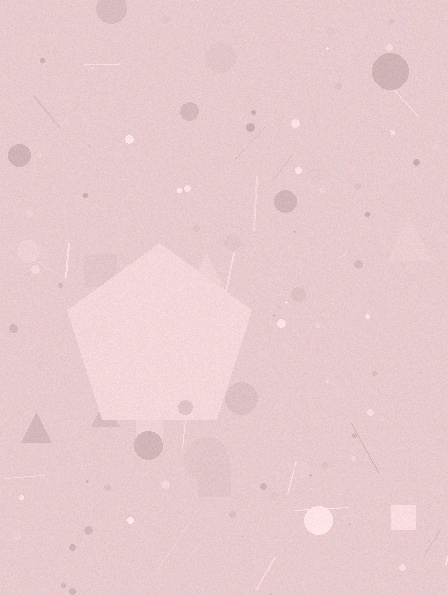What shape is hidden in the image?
A pentagon is hidden in the image.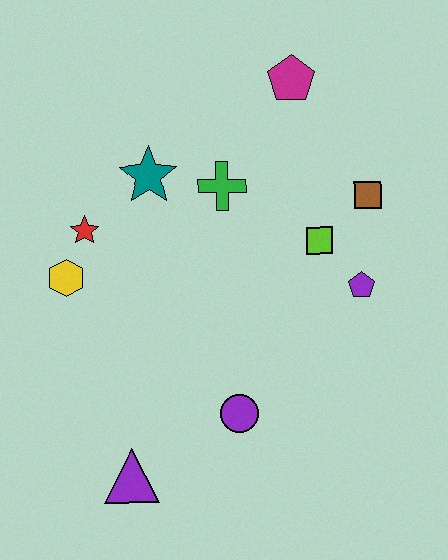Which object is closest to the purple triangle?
The purple circle is closest to the purple triangle.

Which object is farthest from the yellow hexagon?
The brown square is farthest from the yellow hexagon.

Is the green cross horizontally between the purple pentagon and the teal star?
Yes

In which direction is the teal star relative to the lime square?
The teal star is to the left of the lime square.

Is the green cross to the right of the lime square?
No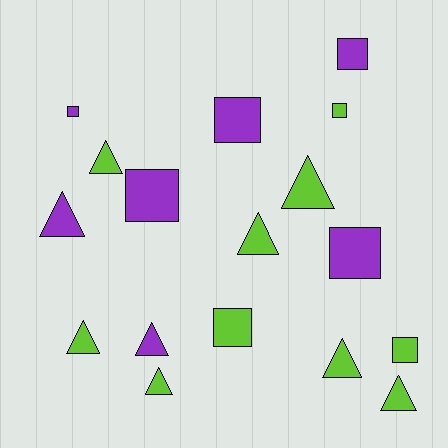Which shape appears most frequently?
Triangle, with 9 objects.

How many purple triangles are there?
There are 2 purple triangles.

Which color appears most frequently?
Lime, with 10 objects.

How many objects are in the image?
There are 17 objects.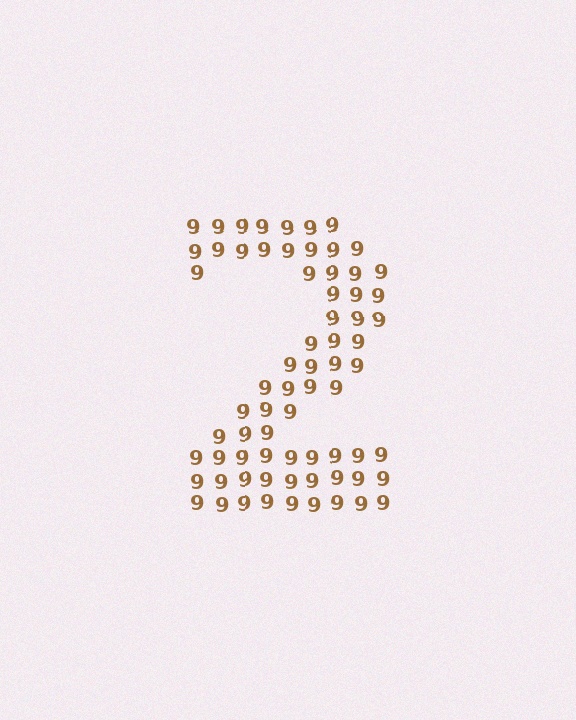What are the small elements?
The small elements are digit 9's.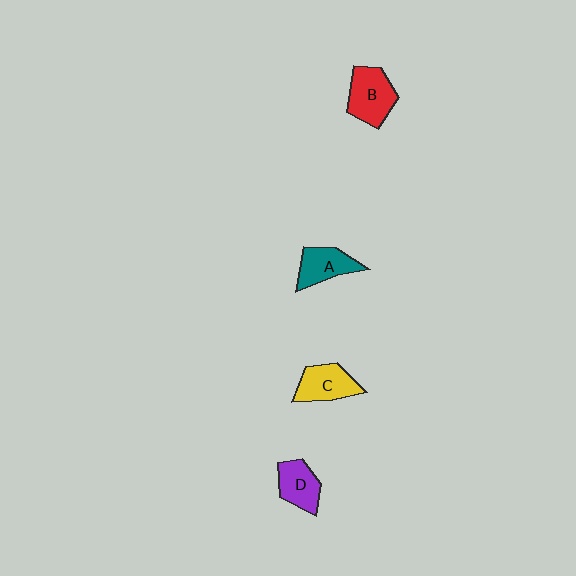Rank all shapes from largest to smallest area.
From largest to smallest: B (red), C (yellow), A (teal), D (purple).